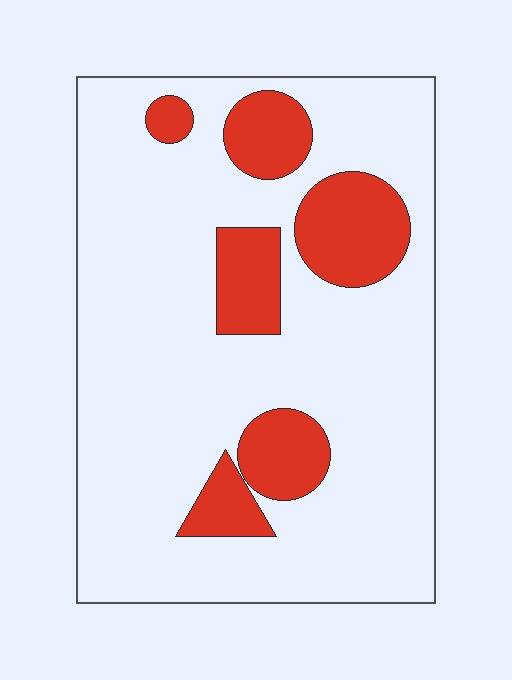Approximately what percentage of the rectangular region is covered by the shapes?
Approximately 20%.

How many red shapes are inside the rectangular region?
6.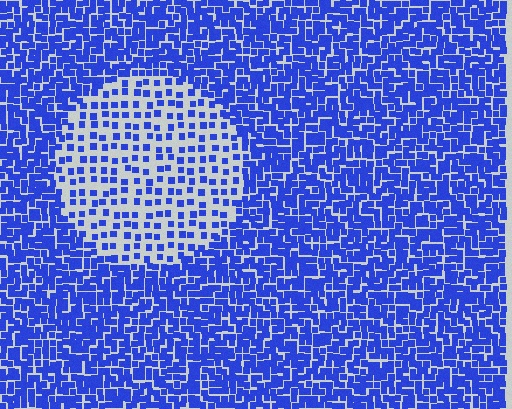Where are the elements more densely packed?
The elements are more densely packed outside the circle boundary.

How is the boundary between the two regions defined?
The boundary is defined by a change in element density (approximately 2.5x ratio). All elements are the same color, size, and shape.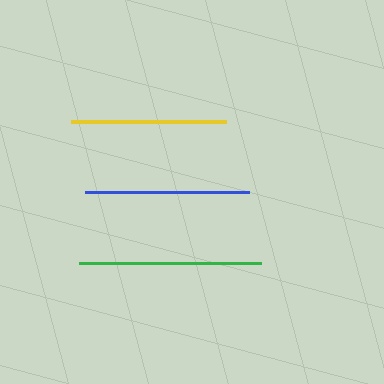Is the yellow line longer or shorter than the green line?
The green line is longer than the yellow line.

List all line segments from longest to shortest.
From longest to shortest: green, blue, yellow.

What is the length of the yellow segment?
The yellow segment is approximately 154 pixels long.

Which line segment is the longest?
The green line is the longest at approximately 182 pixels.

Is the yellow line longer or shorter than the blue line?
The blue line is longer than the yellow line.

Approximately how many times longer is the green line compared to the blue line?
The green line is approximately 1.1 times the length of the blue line.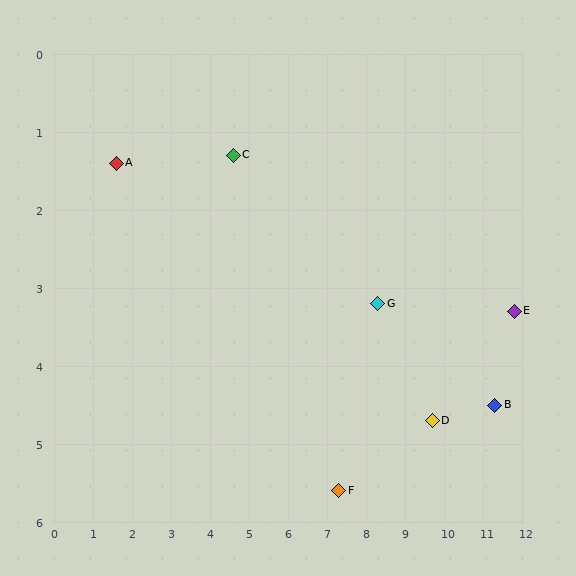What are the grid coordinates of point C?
Point C is at approximately (4.6, 1.3).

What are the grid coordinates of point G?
Point G is at approximately (8.3, 3.2).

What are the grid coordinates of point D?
Point D is at approximately (9.7, 4.7).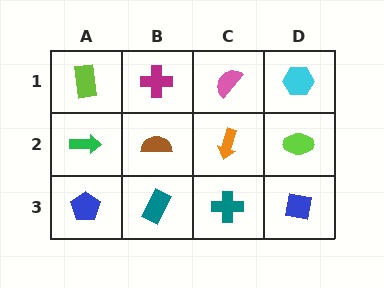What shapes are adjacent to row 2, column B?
A magenta cross (row 1, column B), a teal rectangle (row 3, column B), a green arrow (row 2, column A), an orange arrow (row 2, column C).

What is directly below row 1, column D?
A lime ellipse.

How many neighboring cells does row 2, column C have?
4.